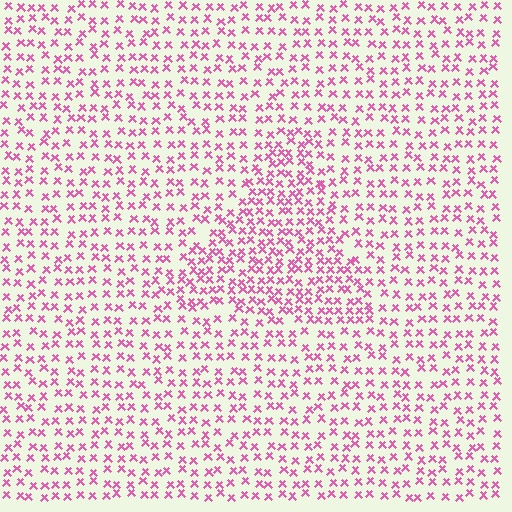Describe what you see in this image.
The image contains small pink elements arranged at two different densities. A triangle-shaped region is visible where the elements are more densely packed than the surrounding area.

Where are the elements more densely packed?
The elements are more densely packed inside the triangle boundary.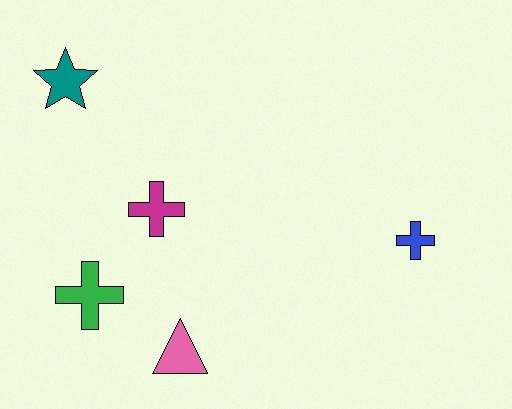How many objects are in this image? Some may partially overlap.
There are 5 objects.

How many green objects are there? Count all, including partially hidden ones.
There is 1 green object.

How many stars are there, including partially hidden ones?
There is 1 star.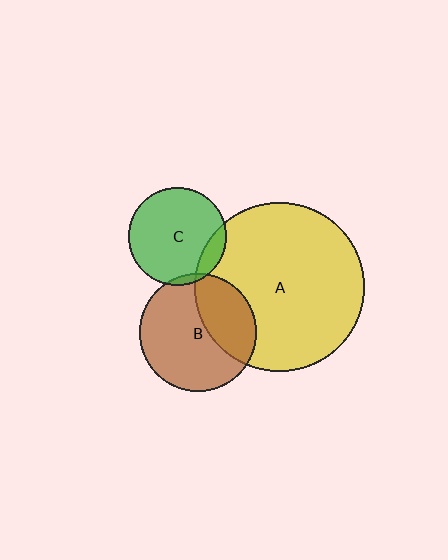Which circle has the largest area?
Circle A (yellow).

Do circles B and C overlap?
Yes.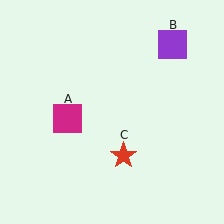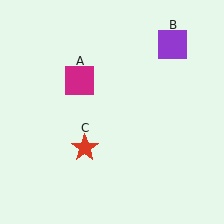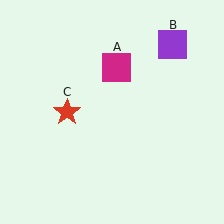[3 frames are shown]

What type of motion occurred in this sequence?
The magenta square (object A), red star (object C) rotated clockwise around the center of the scene.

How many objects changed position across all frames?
2 objects changed position: magenta square (object A), red star (object C).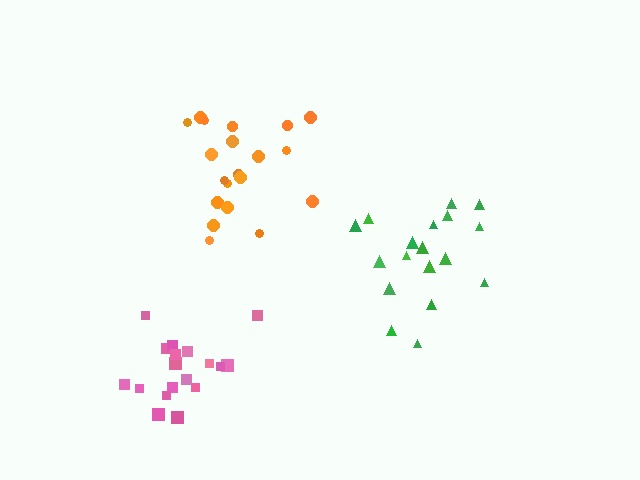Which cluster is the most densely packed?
Orange.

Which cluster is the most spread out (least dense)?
Green.